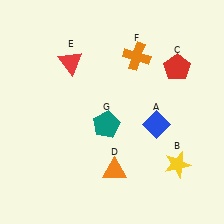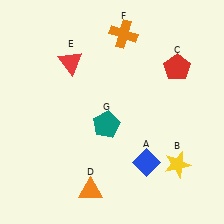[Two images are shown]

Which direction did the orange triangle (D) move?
The orange triangle (D) moved left.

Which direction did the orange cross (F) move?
The orange cross (F) moved up.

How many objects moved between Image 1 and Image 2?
3 objects moved between the two images.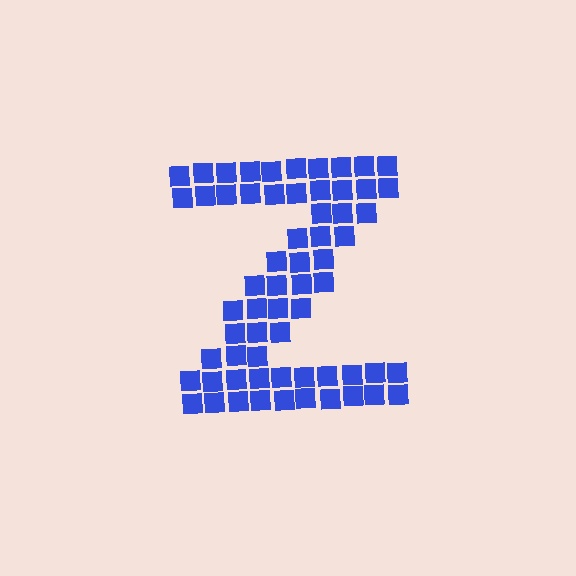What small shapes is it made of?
It is made of small squares.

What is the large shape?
The large shape is the letter Z.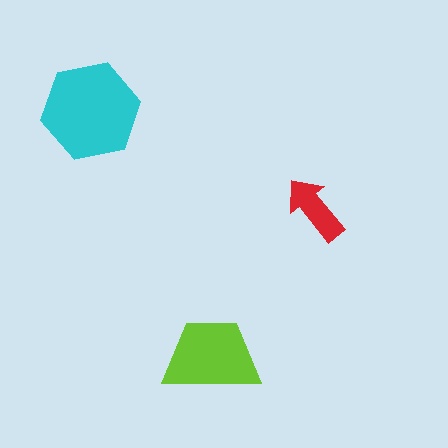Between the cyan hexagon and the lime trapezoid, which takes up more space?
The cyan hexagon.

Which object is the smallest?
The red arrow.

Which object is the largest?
The cyan hexagon.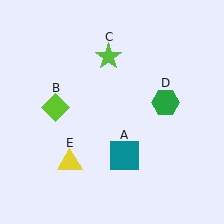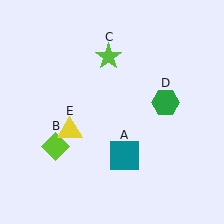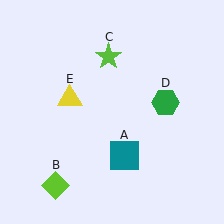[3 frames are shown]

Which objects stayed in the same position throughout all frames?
Teal square (object A) and lime star (object C) and green hexagon (object D) remained stationary.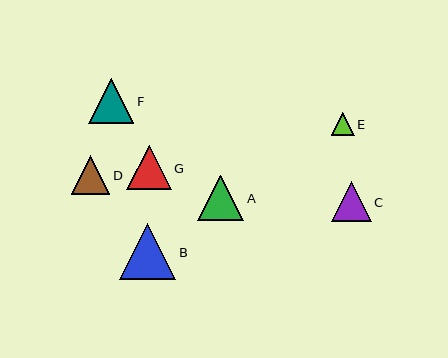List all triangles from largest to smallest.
From largest to smallest: B, A, F, G, C, D, E.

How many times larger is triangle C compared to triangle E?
Triangle C is approximately 1.7 times the size of triangle E.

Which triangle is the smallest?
Triangle E is the smallest with a size of approximately 23 pixels.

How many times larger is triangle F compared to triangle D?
Triangle F is approximately 1.2 times the size of triangle D.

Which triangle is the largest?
Triangle B is the largest with a size of approximately 56 pixels.